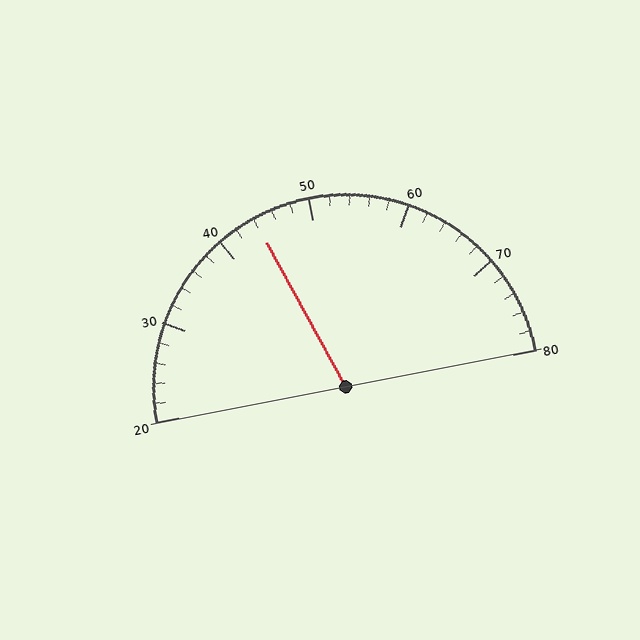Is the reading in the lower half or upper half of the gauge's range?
The reading is in the lower half of the range (20 to 80).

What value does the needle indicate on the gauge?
The needle indicates approximately 44.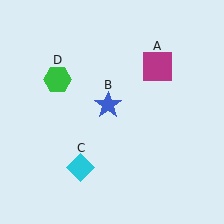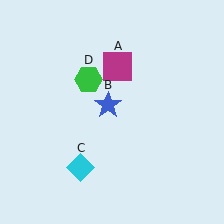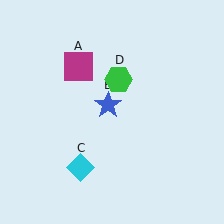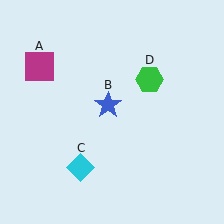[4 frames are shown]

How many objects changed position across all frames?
2 objects changed position: magenta square (object A), green hexagon (object D).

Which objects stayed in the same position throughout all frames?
Blue star (object B) and cyan diamond (object C) remained stationary.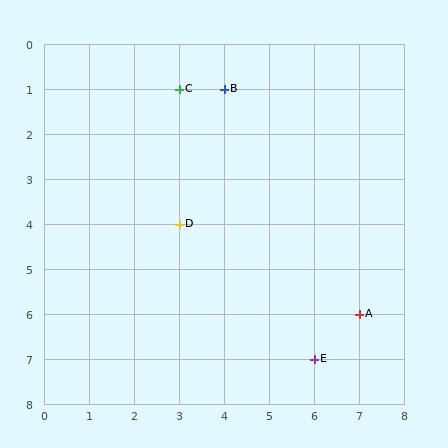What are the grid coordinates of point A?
Point A is at grid coordinates (7, 6).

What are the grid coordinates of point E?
Point E is at grid coordinates (6, 7).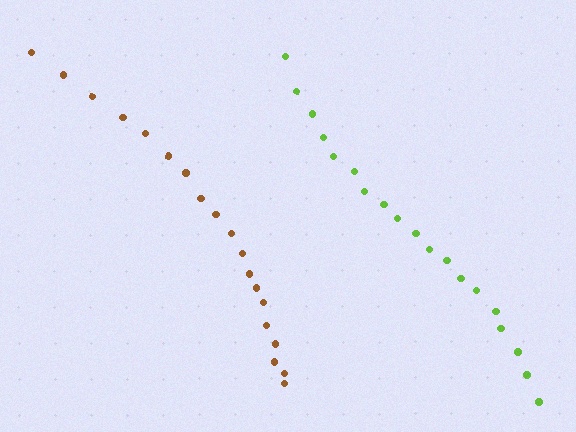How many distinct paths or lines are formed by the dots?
There are 2 distinct paths.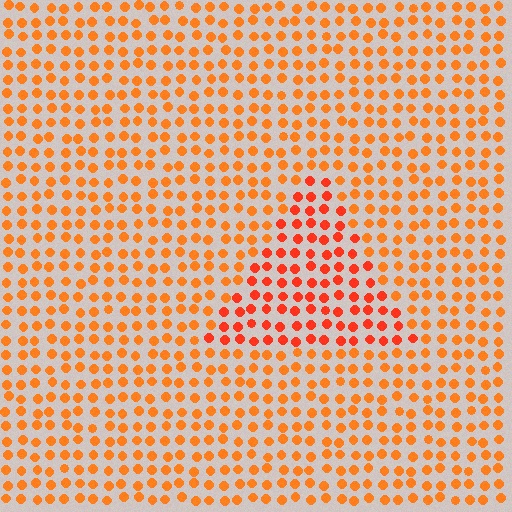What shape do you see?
I see a triangle.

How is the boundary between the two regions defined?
The boundary is defined purely by a slight shift in hue (about 20 degrees). Spacing, size, and orientation are identical on both sides.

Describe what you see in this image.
The image is filled with small orange elements in a uniform arrangement. A triangle-shaped region is visible where the elements are tinted to a slightly different hue, forming a subtle color boundary.